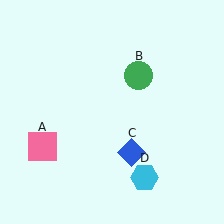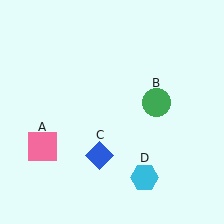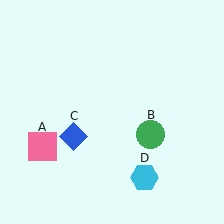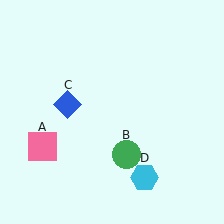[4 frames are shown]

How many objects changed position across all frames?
2 objects changed position: green circle (object B), blue diamond (object C).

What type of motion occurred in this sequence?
The green circle (object B), blue diamond (object C) rotated clockwise around the center of the scene.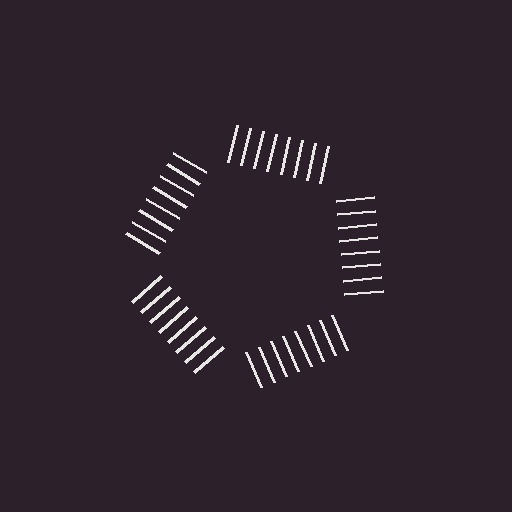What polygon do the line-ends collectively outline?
An illusory pentagon — the line segments terminate on its edges but no continuous stroke is drawn.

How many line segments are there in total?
40 — 8 along each of the 5 edges.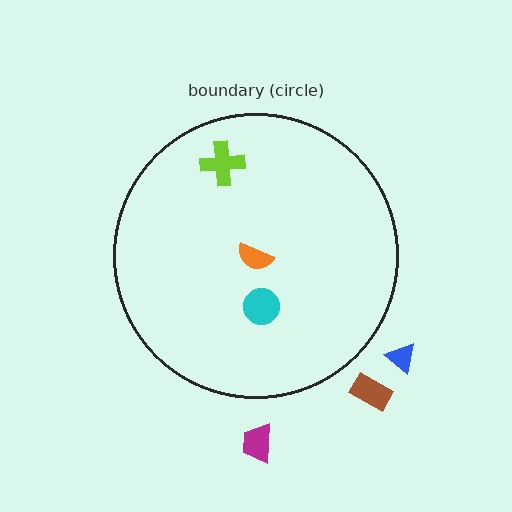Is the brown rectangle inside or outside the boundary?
Outside.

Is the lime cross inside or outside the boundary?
Inside.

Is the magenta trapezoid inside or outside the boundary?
Outside.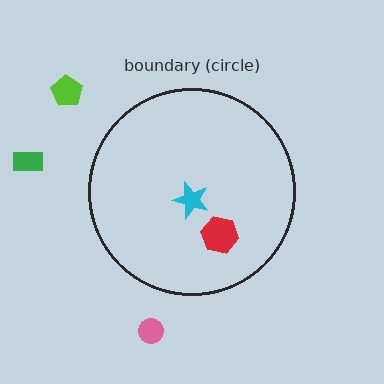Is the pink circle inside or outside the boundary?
Outside.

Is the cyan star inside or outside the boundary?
Inside.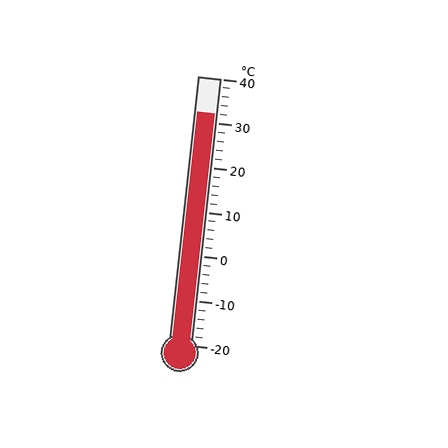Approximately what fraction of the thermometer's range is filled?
The thermometer is filled to approximately 85% of its range.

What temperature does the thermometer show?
The thermometer shows approximately 32°C.